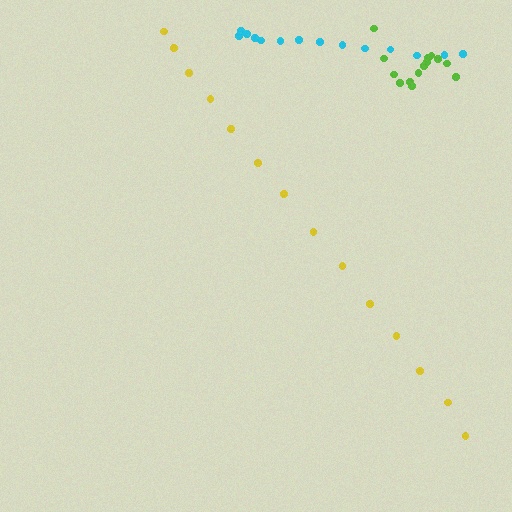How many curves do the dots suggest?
There are 3 distinct paths.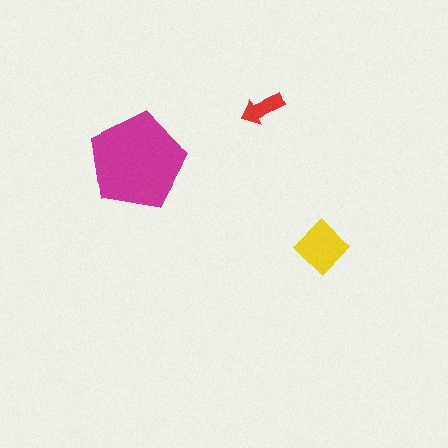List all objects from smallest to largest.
The red arrow, the yellow diamond, the magenta pentagon.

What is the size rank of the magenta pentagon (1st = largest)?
1st.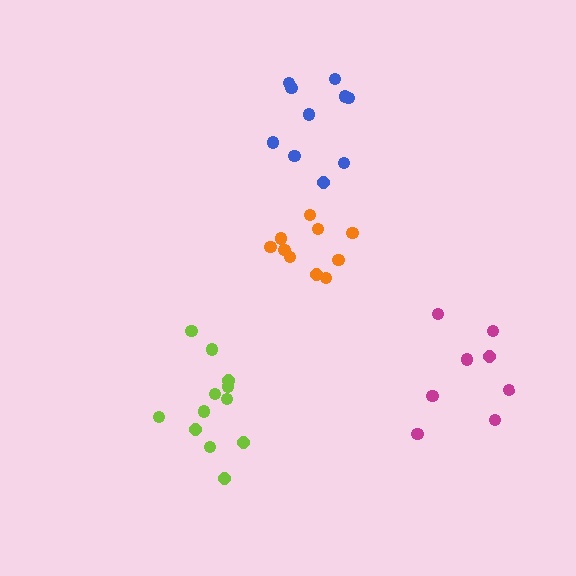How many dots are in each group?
Group 1: 12 dots, Group 2: 10 dots, Group 3: 10 dots, Group 4: 8 dots (40 total).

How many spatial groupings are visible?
There are 4 spatial groupings.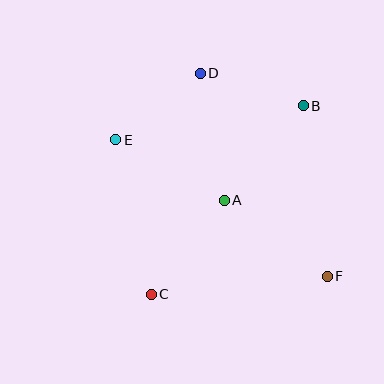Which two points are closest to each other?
Points D and E are closest to each other.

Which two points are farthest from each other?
Points E and F are farthest from each other.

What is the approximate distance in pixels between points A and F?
The distance between A and F is approximately 128 pixels.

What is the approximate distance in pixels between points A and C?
The distance between A and C is approximately 119 pixels.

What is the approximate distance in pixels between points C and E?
The distance between C and E is approximately 158 pixels.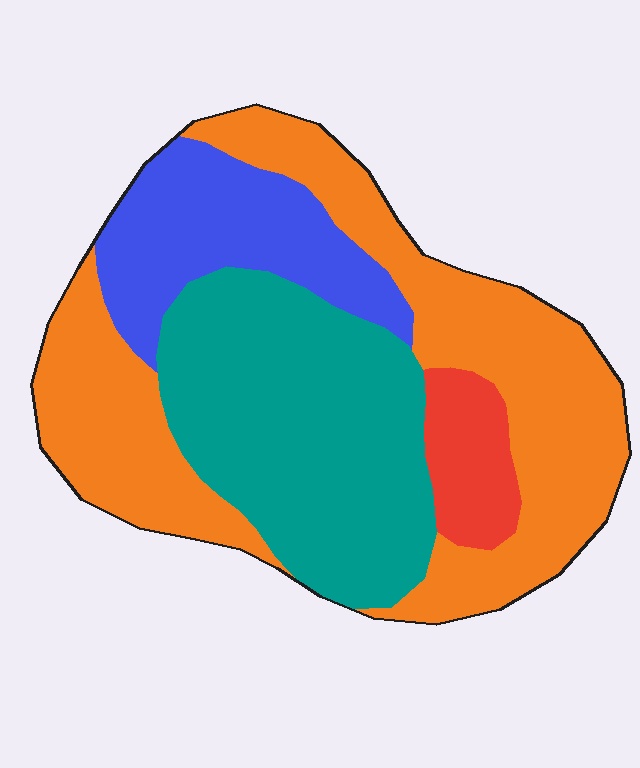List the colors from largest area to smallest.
From largest to smallest: orange, teal, blue, red.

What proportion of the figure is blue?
Blue covers about 15% of the figure.